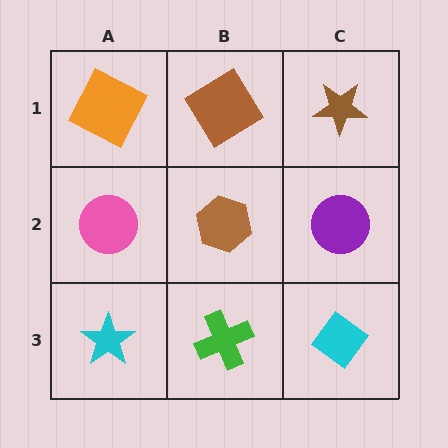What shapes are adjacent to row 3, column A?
A pink circle (row 2, column A), a green cross (row 3, column B).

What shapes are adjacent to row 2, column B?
A brown diamond (row 1, column B), a green cross (row 3, column B), a pink circle (row 2, column A), a purple circle (row 2, column C).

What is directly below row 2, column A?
A cyan star.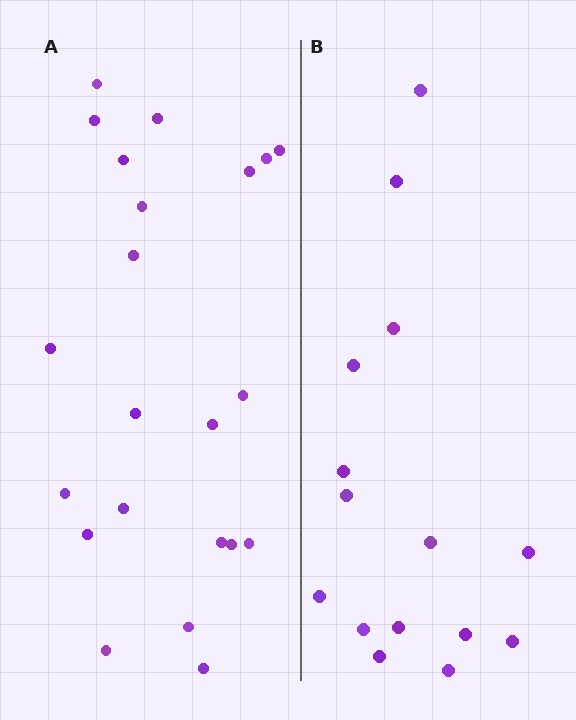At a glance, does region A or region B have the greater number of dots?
Region A (the left region) has more dots.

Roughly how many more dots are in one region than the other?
Region A has roughly 8 or so more dots than region B.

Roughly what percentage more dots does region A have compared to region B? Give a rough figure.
About 45% more.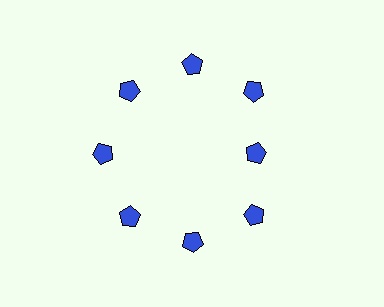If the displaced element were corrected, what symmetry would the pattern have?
It would have 8-fold rotational symmetry — the pattern would map onto itself every 45 degrees.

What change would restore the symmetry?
The symmetry would be restored by moving it outward, back onto the ring so that all 8 pentagons sit at equal angles and equal distance from the center.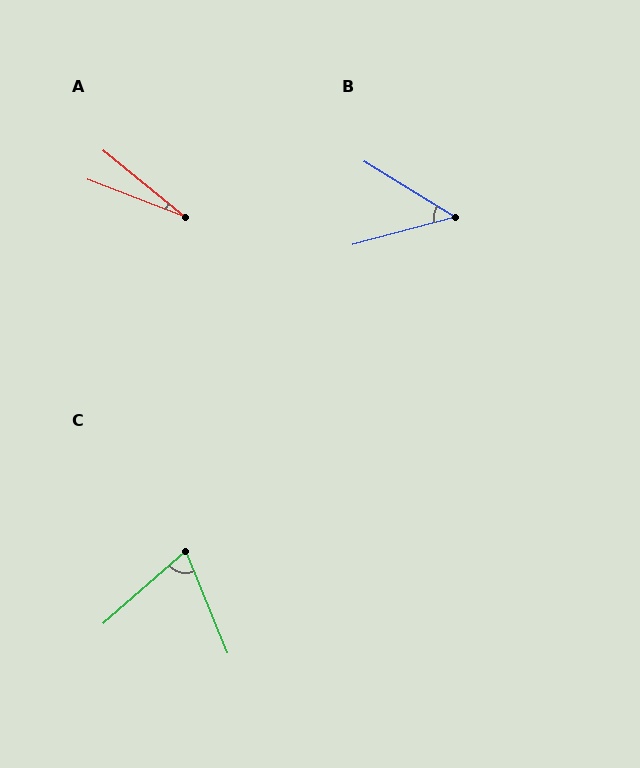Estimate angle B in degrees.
Approximately 46 degrees.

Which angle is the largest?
C, at approximately 71 degrees.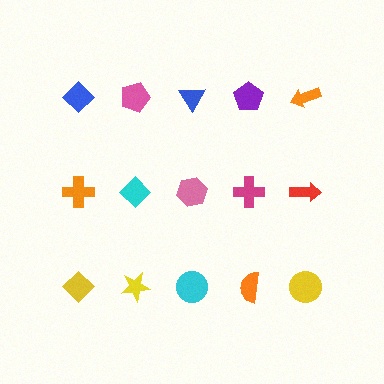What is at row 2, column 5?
A red arrow.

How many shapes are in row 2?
5 shapes.